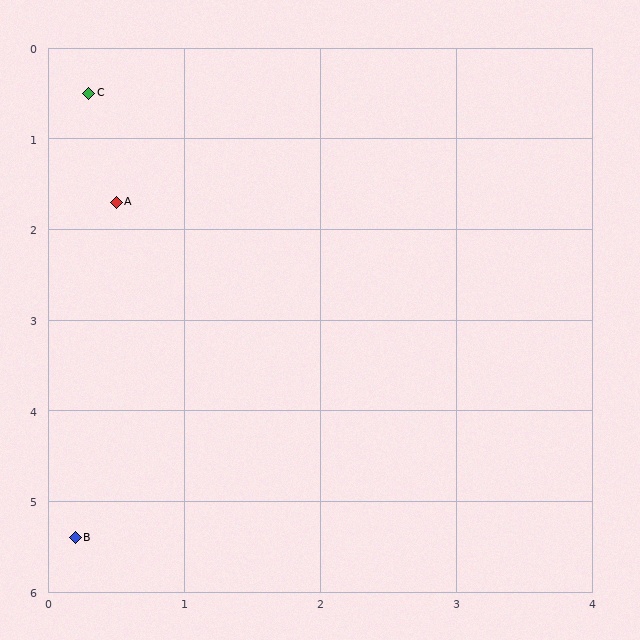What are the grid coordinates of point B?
Point B is at approximately (0.2, 5.4).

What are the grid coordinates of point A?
Point A is at approximately (0.5, 1.7).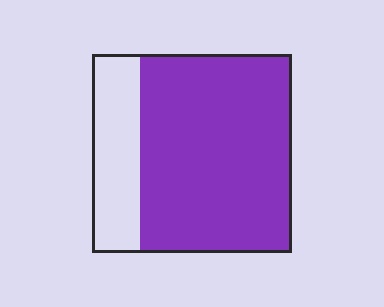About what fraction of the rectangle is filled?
About three quarters (3/4).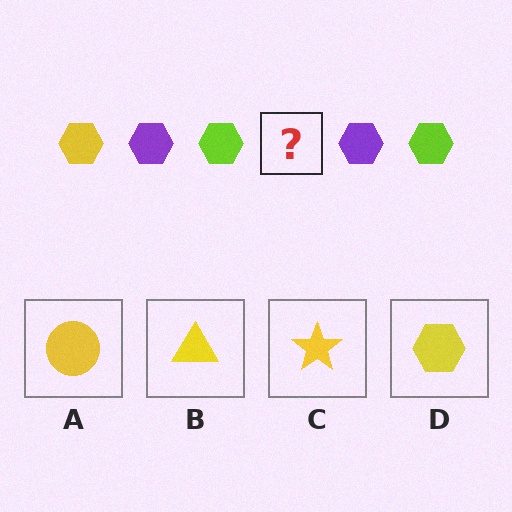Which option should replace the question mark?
Option D.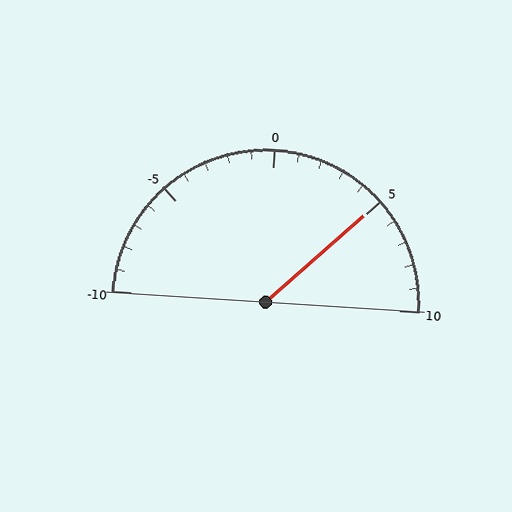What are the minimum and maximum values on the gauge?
The gauge ranges from -10 to 10.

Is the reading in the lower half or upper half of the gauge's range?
The reading is in the upper half of the range (-10 to 10).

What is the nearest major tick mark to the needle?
The nearest major tick mark is 5.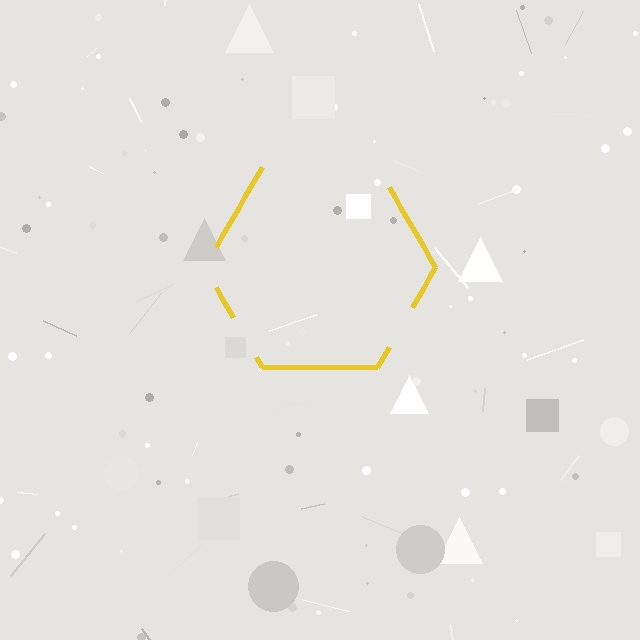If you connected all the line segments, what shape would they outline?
They would outline a hexagon.